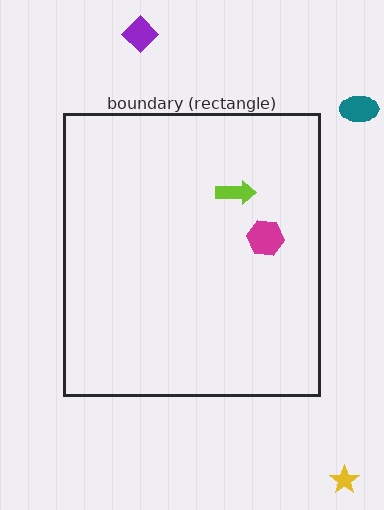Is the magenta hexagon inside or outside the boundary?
Inside.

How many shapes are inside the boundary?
2 inside, 3 outside.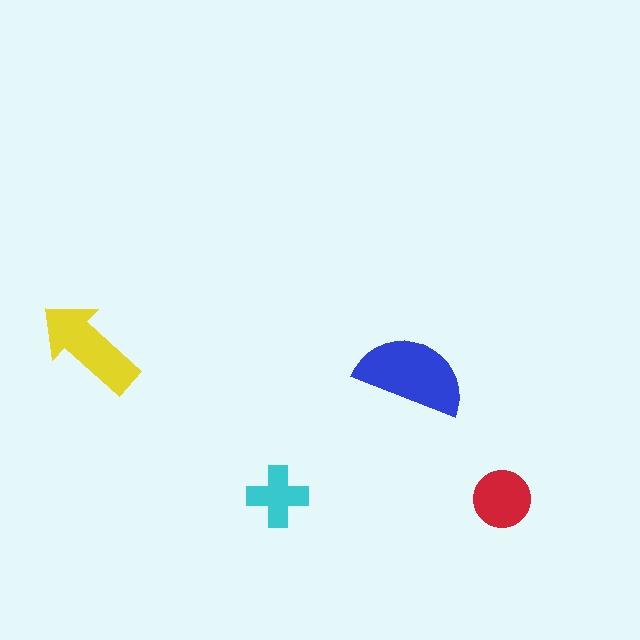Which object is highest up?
The yellow arrow is topmost.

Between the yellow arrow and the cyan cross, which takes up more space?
The yellow arrow.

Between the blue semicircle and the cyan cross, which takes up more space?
The blue semicircle.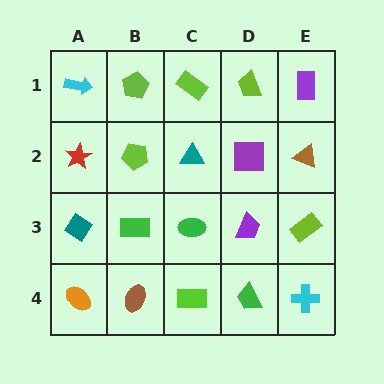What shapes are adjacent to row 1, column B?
A lime pentagon (row 2, column B), a cyan arrow (row 1, column A), a lime rectangle (row 1, column C).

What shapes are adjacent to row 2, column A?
A cyan arrow (row 1, column A), a teal diamond (row 3, column A), a lime pentagon (row 2, column B).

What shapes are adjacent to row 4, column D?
A purple trapezoid (row 3, column D), a lime rectangle (row 4, column C), a cyan cross (row 4, column E).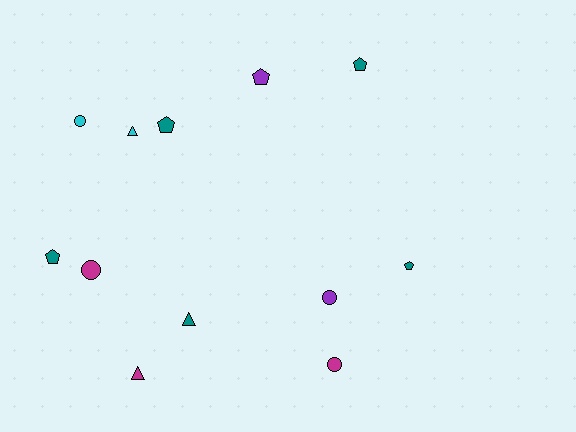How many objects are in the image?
There are 12 objects.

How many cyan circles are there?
There is 1 cyan circle.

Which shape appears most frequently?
Pentagon, with 5 objects.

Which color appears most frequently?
Teal, with 5 objects.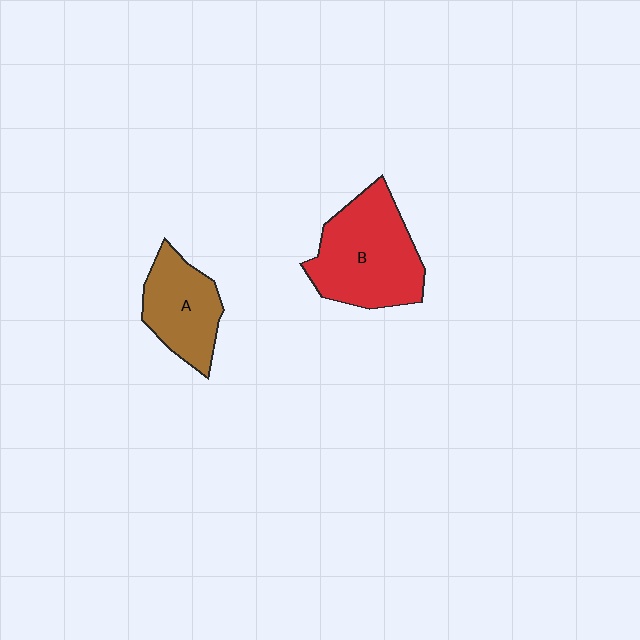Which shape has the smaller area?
Shape A (brown).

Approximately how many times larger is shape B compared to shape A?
Approximately 1.5 times.